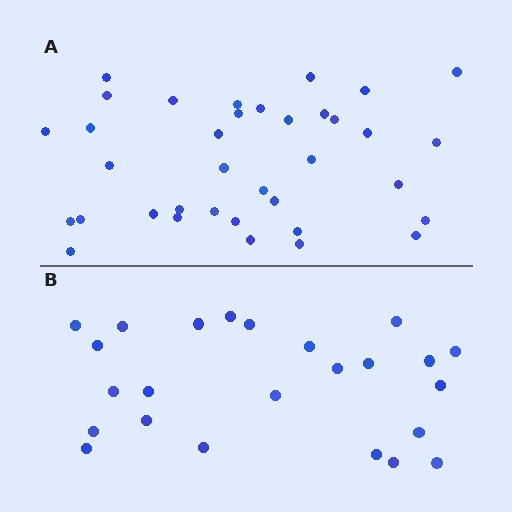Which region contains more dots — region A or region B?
Region A (the top region) has more dots.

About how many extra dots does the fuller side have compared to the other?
Region A has roughly 12 or so more dots than region B.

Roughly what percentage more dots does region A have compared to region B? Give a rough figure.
About 50% more.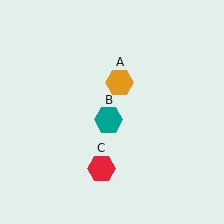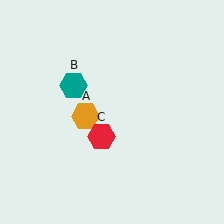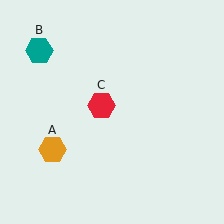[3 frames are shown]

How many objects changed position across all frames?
3 objects changed position: orange hexagon (object A), teal hexagon (object B), red hexagon (object C).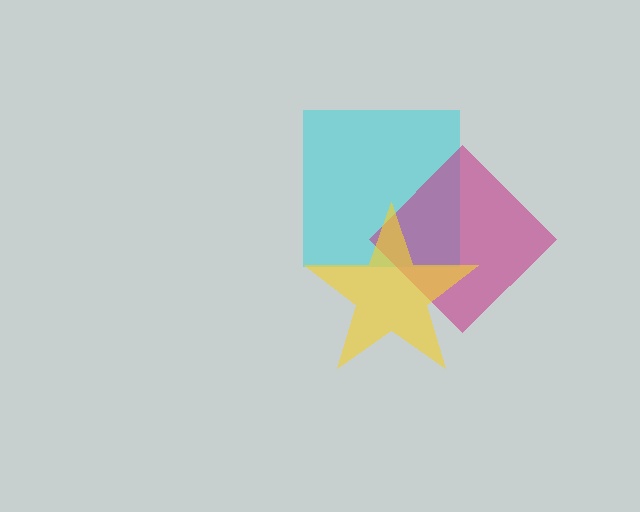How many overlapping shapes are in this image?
There are 3 overlapping shapes in the image.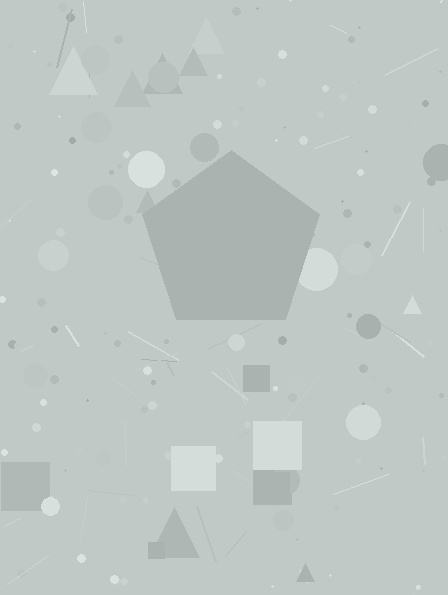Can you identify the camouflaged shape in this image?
The camouflaged shape is a pentagon.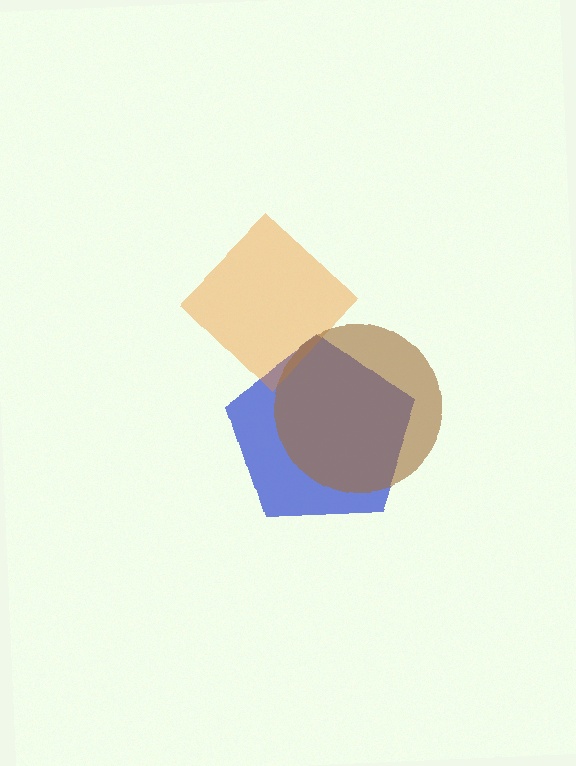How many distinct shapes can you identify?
There are 3 distinct shapes: a blue pentagon, an orange diamond, a brown circle.